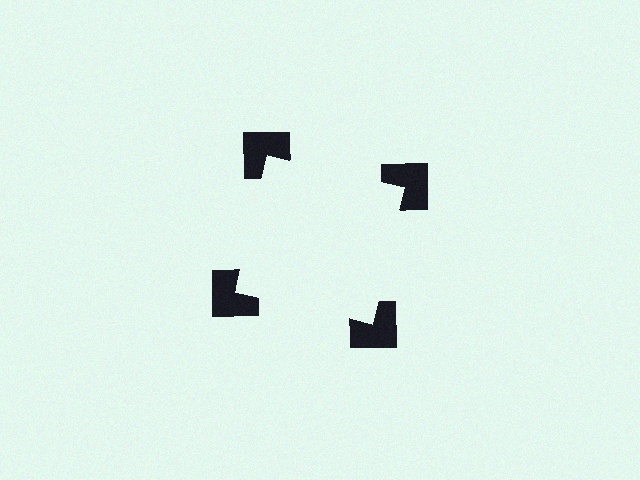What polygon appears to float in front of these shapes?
An illusory square — its edges are inferred from the aligned wedge cuts in the notched squares, not physically drawn.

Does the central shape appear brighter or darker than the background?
It typically appears slightly brighter than the background, even though no actual brightness change is drawn.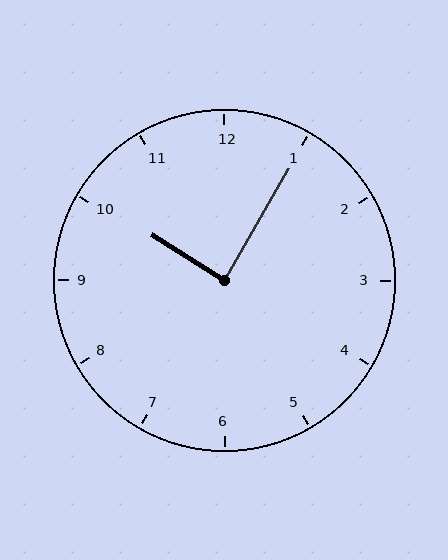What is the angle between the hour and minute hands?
Approximately 88 degrees.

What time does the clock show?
10:05.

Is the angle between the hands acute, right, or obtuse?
It is right.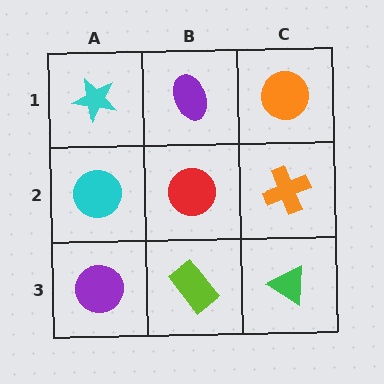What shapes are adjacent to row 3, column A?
A cyan circle (row 2, column A), a lime rectangle (row 3, column B).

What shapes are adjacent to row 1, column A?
A cyan circle (row 2, column A), a purple ellipse (row 1, column B).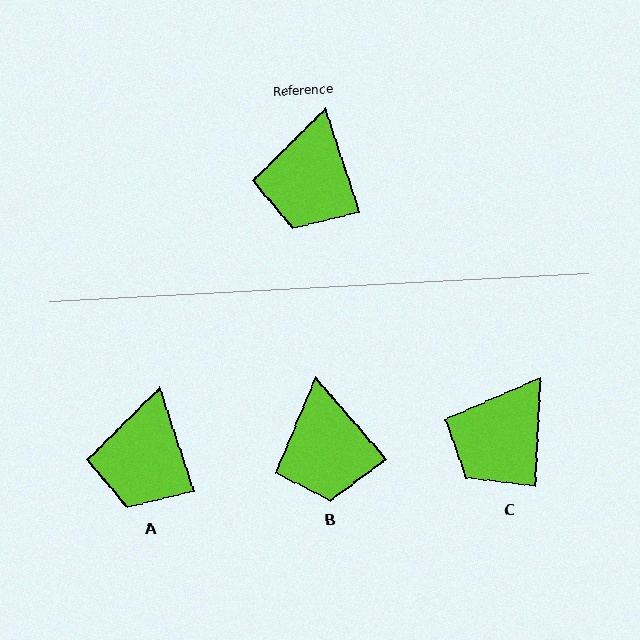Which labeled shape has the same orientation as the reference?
A.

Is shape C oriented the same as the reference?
No, it is off by about 21 degrees.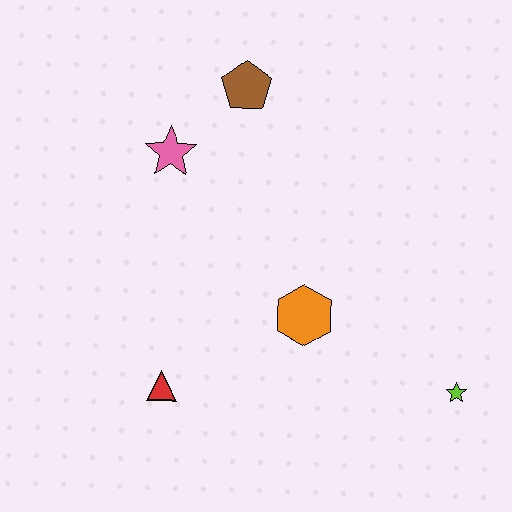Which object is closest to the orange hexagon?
The red triangle is closest to the orange hexagon.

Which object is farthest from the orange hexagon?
The brown pentagon is farthest from the orange hexagon.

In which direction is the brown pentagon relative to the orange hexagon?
The brown pentagon is above the orange hexagon.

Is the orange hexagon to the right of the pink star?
Yes